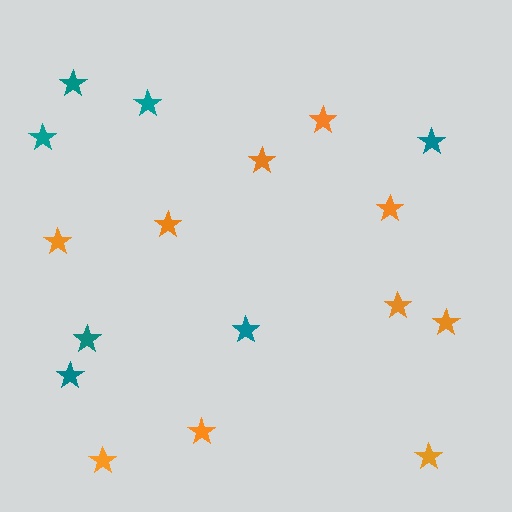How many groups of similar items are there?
There are 2 groups: one group of orange stars (10) and one group of teal stars (7).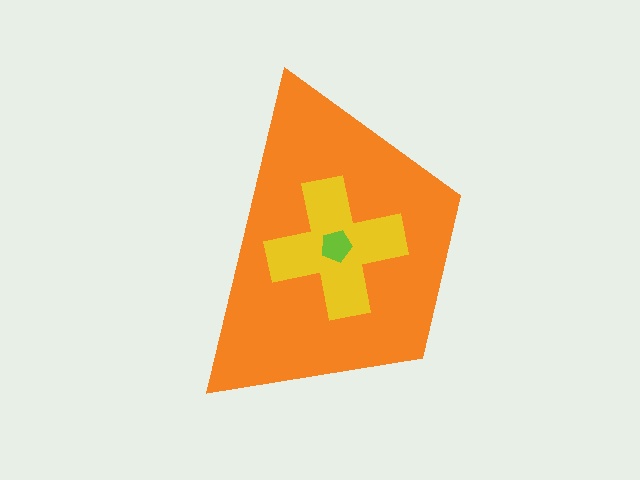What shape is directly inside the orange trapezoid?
The yellow cross.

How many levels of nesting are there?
3.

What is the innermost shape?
The lime pentagon.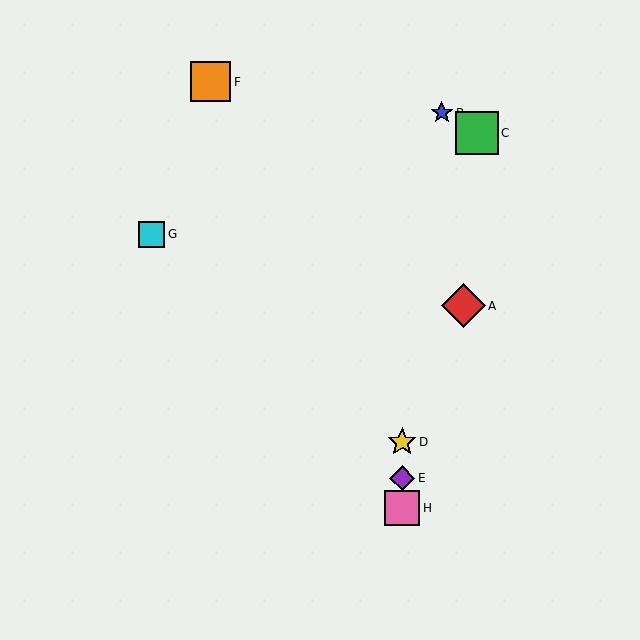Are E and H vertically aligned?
Yes, both are at x≈402.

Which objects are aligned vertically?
Objects D, E, H are aligned vertically.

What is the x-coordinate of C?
Object C is at x≈477.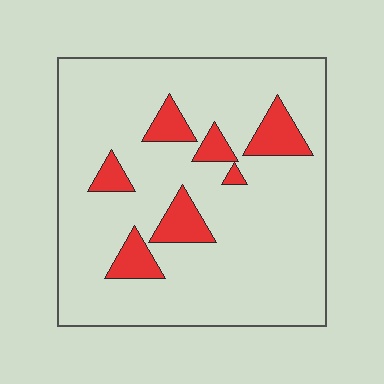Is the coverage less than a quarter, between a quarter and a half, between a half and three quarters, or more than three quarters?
Less than a quarter.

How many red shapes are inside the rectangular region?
7.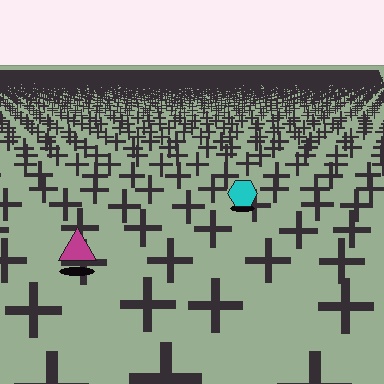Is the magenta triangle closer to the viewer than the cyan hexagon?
Yes. The magenta triangle is closer — you can tell from the texture gradient: the ground texture is coarser near it.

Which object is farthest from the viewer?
The cyan hexagon is farthest from the viewer. It appears smaller and the ground texture around it is denser.